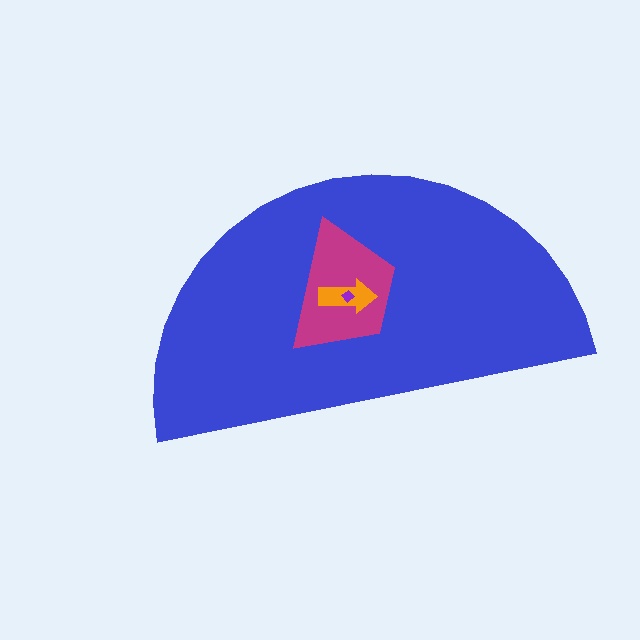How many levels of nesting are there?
4.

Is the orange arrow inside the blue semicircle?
Yes.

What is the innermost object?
The purple diamond.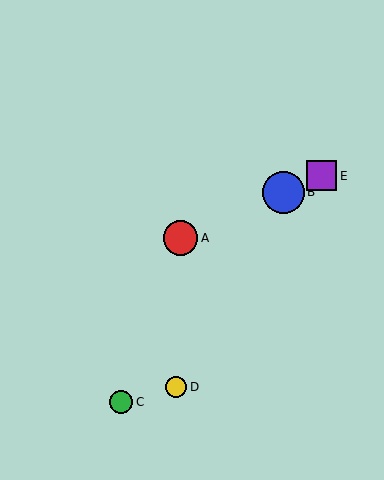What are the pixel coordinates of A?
Object A is at (180, 238).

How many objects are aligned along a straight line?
3 objects (A, B, E) are aligned along a straight line.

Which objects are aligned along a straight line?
Objects A, B, E are aligned along a straight line.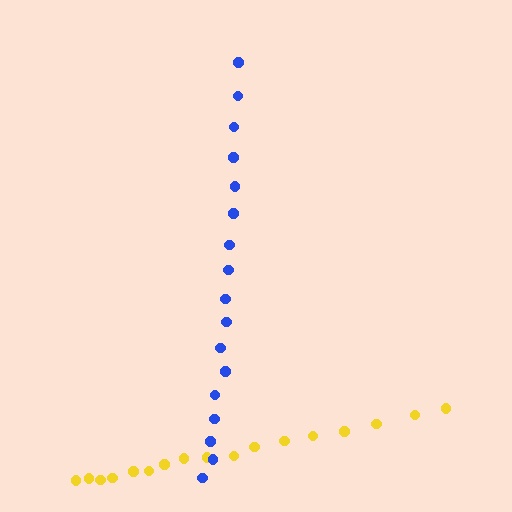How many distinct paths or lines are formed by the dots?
There are 2 distinct paths.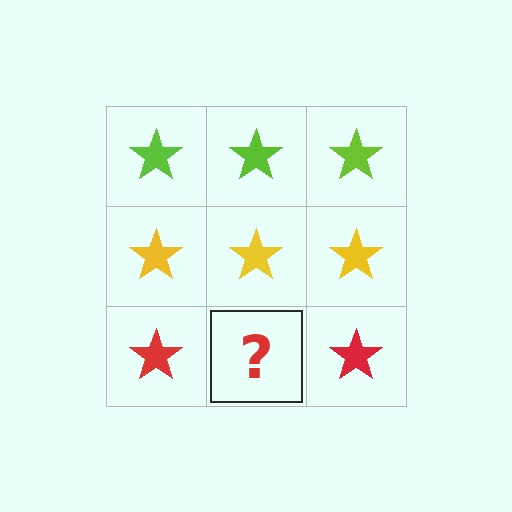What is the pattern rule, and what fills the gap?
The rule is that each row has a consistent color. The gap should be filled with a red star.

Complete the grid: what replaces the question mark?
The question mark should be replaced with a red star.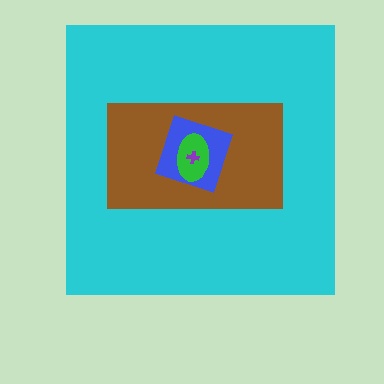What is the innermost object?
The purple cross.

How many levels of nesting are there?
5.